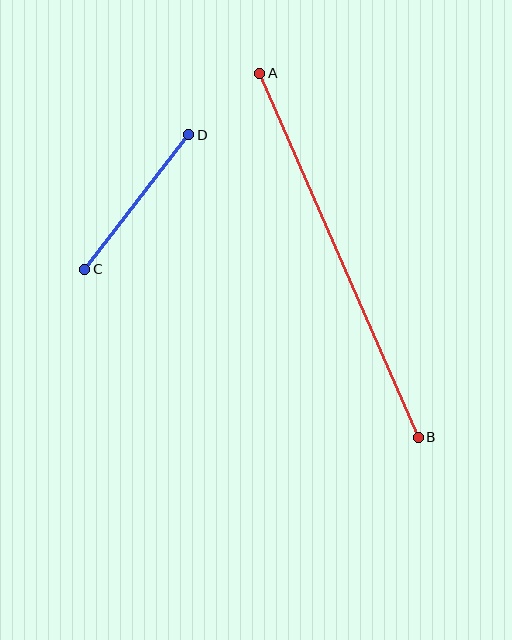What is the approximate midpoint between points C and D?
The midpoint is at approximately (137, 202) pixels.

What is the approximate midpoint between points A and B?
The midpoint is at approximately (339, 255) pixels.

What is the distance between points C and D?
The distance is approximately 170 pixels.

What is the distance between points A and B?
The distance is approximately 397 pixels.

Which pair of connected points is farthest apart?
Points A and B are farthest apart.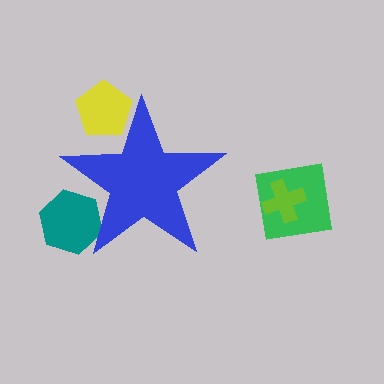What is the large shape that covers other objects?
A blue star.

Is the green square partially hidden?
No, the green square is fully visible.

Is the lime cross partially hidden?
No, the lime cross is fully visible.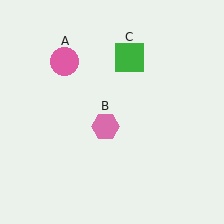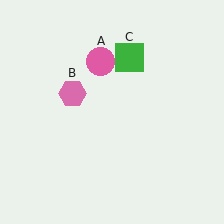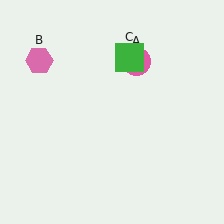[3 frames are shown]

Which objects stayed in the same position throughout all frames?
Green square (object C) remained stationary.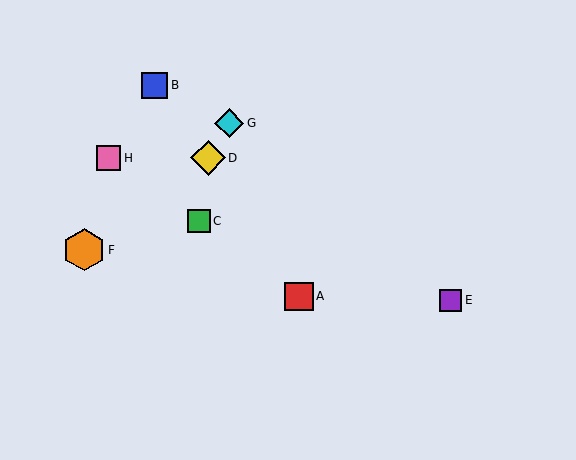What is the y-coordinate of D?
Object D is at y≈158.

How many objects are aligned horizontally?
2 objects (D, H) are aligned horizontally.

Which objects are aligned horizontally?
Objects D, H are aligned horizontally.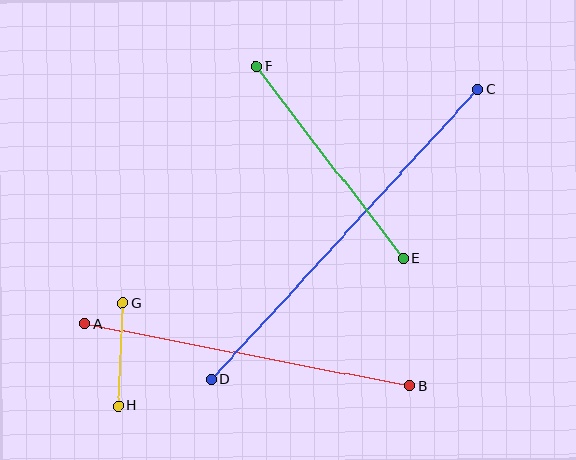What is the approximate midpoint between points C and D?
The midpoint is at approximately (345, 234) pixels.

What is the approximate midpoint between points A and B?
The midpoint is at approximately (247, 355) pixels.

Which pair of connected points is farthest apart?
Points C and D are farthest apart.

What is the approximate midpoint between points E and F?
The midpoint is at approximately (330, 162) pixels.